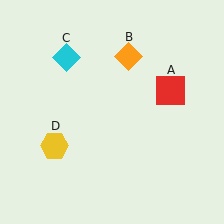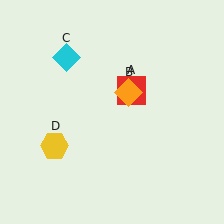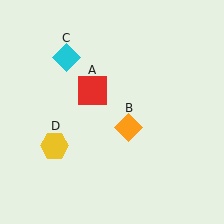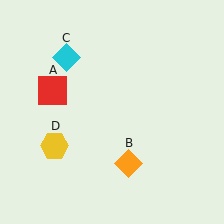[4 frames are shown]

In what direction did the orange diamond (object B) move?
The orange diamond (object B) moved down.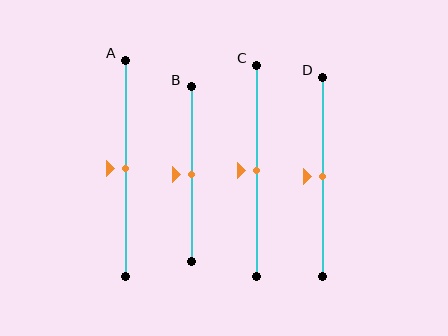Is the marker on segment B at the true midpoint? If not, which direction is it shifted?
Yes, the marker on segment B is at the true midpoint.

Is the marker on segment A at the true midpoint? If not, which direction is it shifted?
Yes, the marker on segment A is at the true midpoint.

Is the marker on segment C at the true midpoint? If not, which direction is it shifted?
Yes, the marker on segment C is at the true midpoint.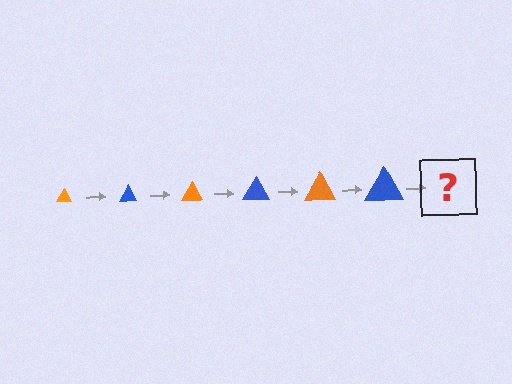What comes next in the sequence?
The next element should be an orange triangle, larger than the previous one.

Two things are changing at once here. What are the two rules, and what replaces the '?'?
The two rules are that the triangle grows larger each step and the color cycles through orange and blue. The '?' should be an orange triangle, larger than the previous one.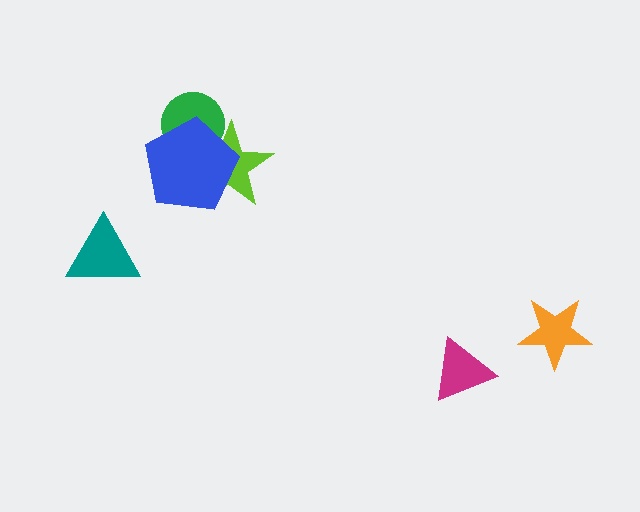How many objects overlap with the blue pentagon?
2 objects overlap with the blue pentagon.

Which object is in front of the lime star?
The blue pentagon is in front of the lime star.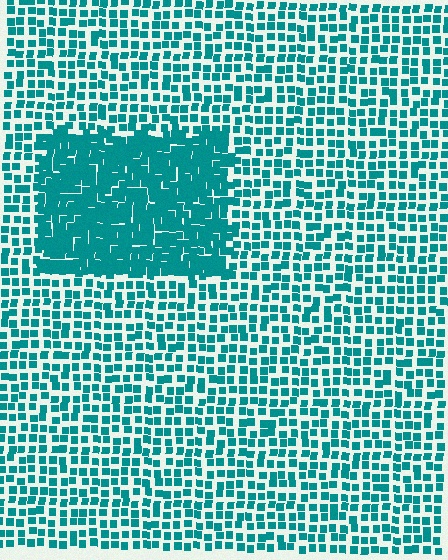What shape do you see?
I see a rectangle.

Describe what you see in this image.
The image contains small teal elements arranged at two different densities. A rectangle-shaped region is visible where the elements are more densely packed than the surrounding area.